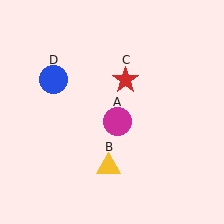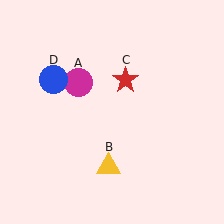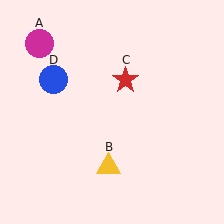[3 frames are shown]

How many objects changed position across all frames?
1 object changed position: magenta circle (object A).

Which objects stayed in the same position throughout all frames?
Yellow triangle (object B) and red star (object C) and blue circle (object D) remained stationary.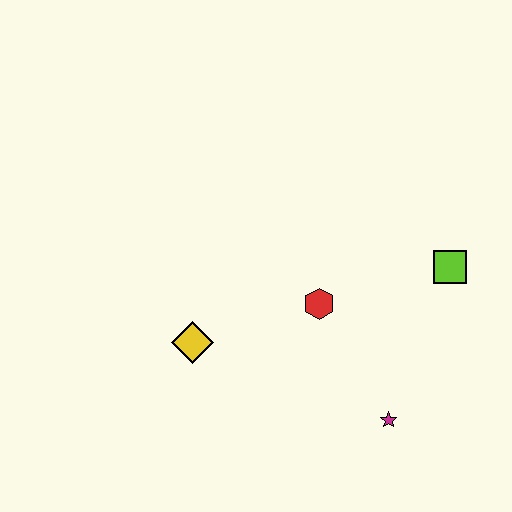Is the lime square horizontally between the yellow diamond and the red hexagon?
No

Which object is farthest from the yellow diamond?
The lime square is farthest from the yellow diamond.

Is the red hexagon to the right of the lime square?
No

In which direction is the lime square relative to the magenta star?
The lime square is above the magenta star.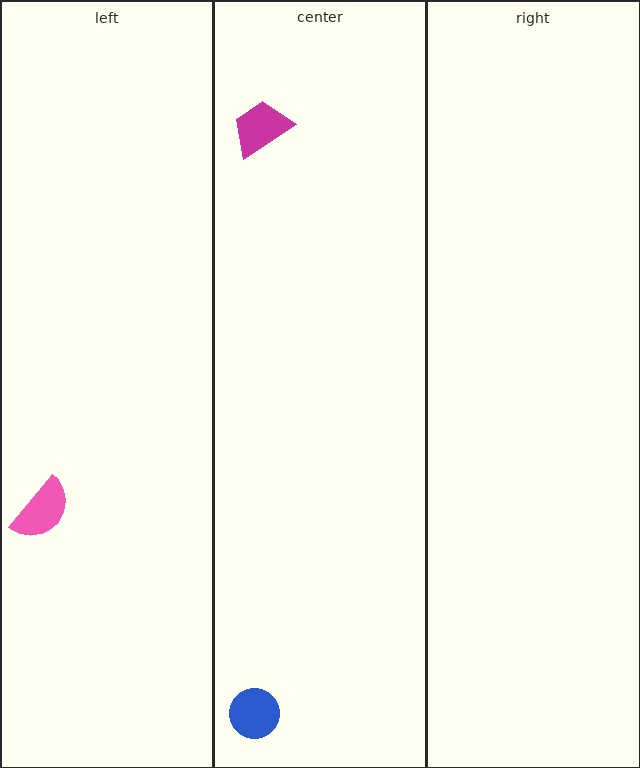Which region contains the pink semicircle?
The left region.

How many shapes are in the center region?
2.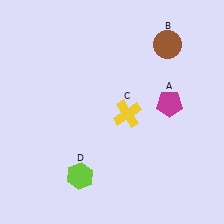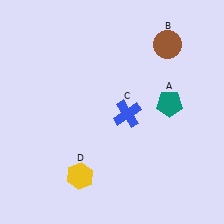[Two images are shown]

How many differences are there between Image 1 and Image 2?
There are 3 differences between the two images.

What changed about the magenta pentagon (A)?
In Image 1, A is magenta. In Image 2, it changed to teal.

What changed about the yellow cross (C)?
In Image 1, C is yellow. In Image 2, it changed to blue.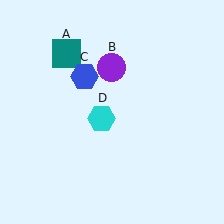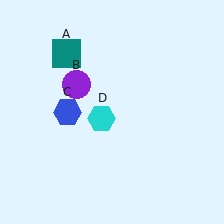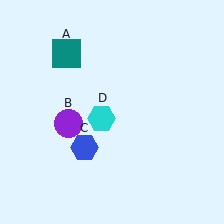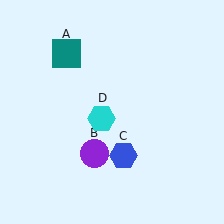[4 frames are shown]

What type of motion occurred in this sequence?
The purple circle (object B), blue hexagon (object C) rotated counterclockwise around the center of the scene.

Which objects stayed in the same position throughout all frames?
Teal square (object A) and cyan hexagon (object D) remained stationary.